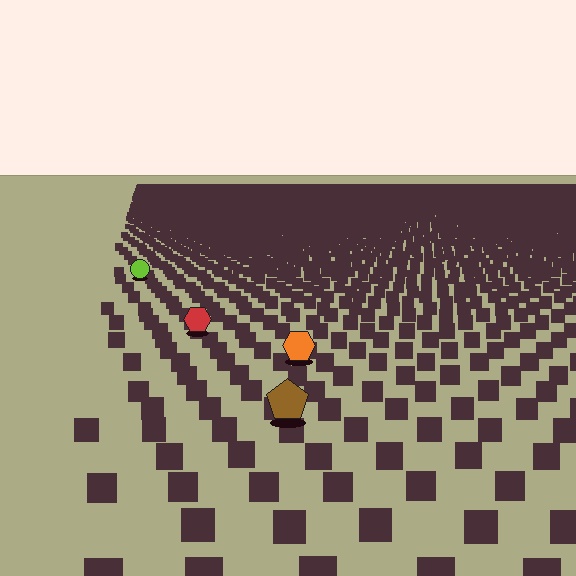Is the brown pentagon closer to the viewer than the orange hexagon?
Yes. The brown pentagon is closer — you can tell from the texture gradient: the ground texture is coarser near it.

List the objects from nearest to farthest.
From nearest to farthest: the brown pentagon, the orange hexagon, the red hexagon, the lime circle.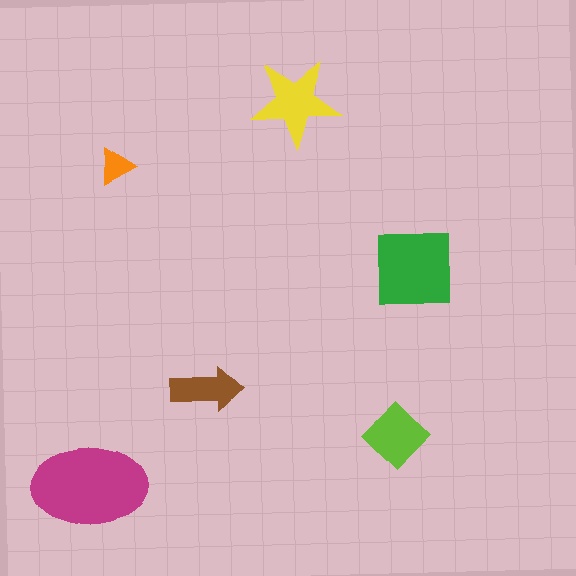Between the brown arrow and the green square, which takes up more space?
The green square.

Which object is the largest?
The magenta ellipse.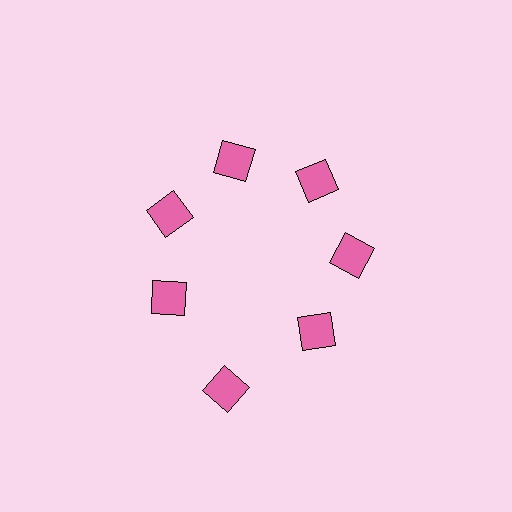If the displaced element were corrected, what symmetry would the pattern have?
It would have 7-fold rotational symmetry — the pattern would map onto itself every 51 degrees.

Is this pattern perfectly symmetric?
No. The 7 pink diamonds are arranged in a ring, but one element near the 6 o'clock position is pushed outward from the center, breaking the 7-fold rotational symmetry.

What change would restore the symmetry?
The symmetry would be restored by moving it inward, back onto the ring so that all 7 diamonds sit at equal angles and equal distance from the center.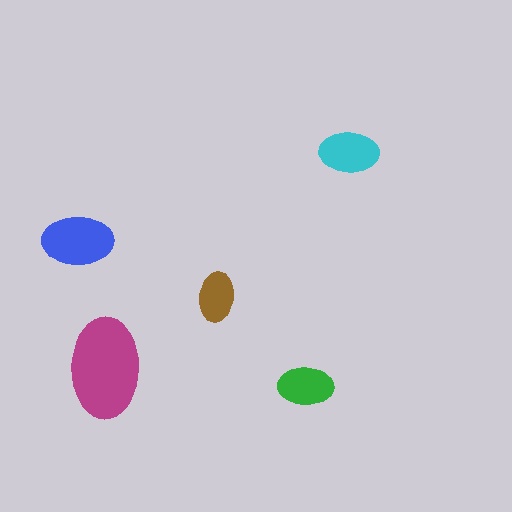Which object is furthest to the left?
The blue ellipse is leftmost.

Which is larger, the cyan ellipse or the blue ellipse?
The blue one.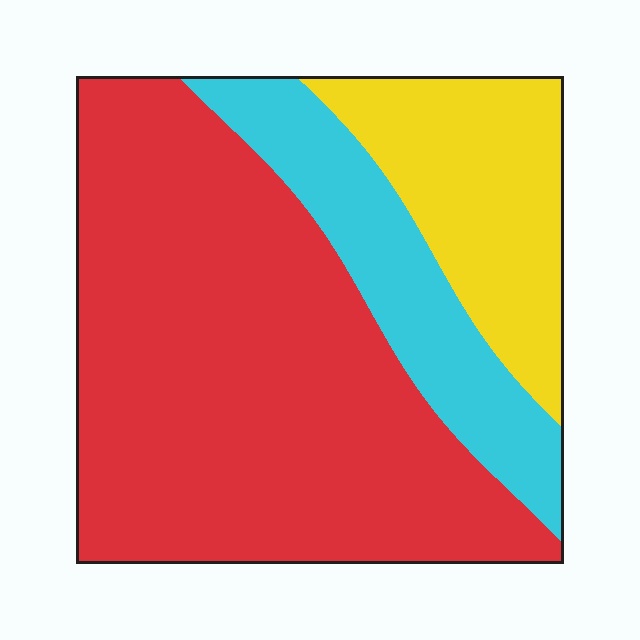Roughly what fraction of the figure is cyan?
Cyan takes up about one fifth (1/5) of the figure.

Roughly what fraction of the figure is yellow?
Yellow covers around 20% of the figure.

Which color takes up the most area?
Red, at roughly 60%.